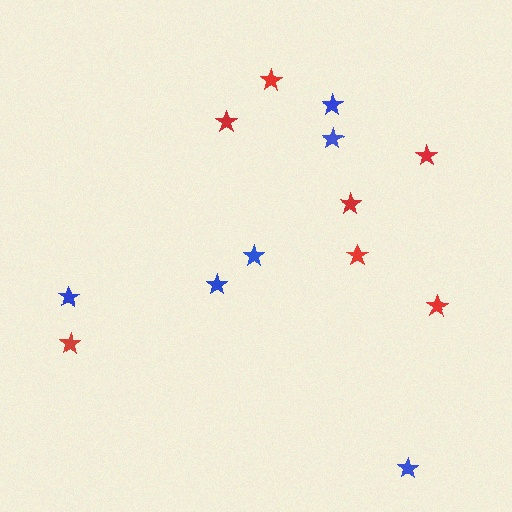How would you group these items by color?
There are 2 groups: one group of blue stars (6) and one group of red stars (7).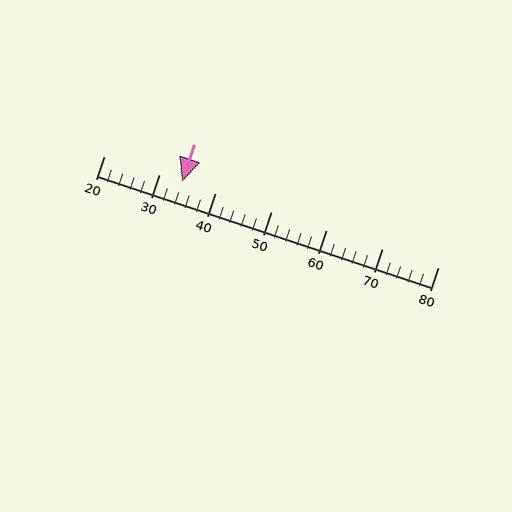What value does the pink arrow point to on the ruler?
The pink arrow points to approximately 34.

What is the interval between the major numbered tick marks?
The major tick marks are spaced 10 units apart.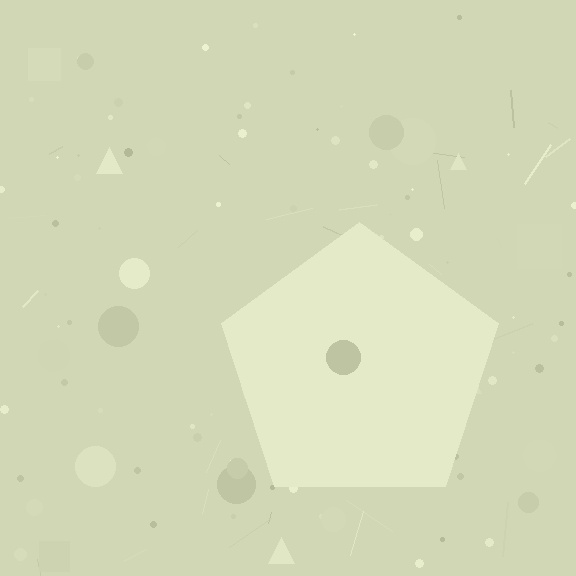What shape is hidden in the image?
A pentagon is hidden in the image.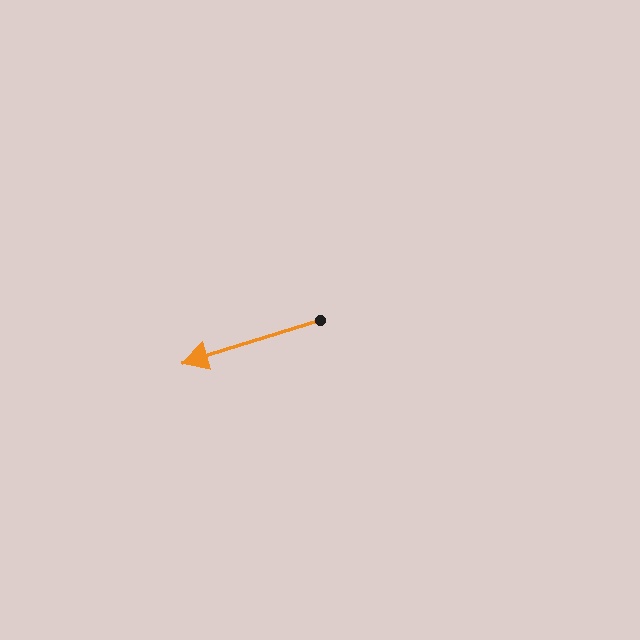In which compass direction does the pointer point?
West.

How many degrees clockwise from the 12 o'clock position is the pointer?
Approximately 253 degrees.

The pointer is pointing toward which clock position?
Roughly 8 o'clock.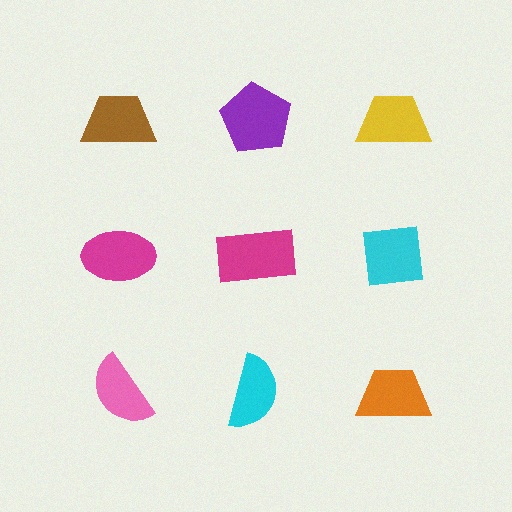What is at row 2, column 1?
A magenta ellipse.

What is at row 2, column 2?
A magenta rectangle.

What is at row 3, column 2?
A cyan semicircle.